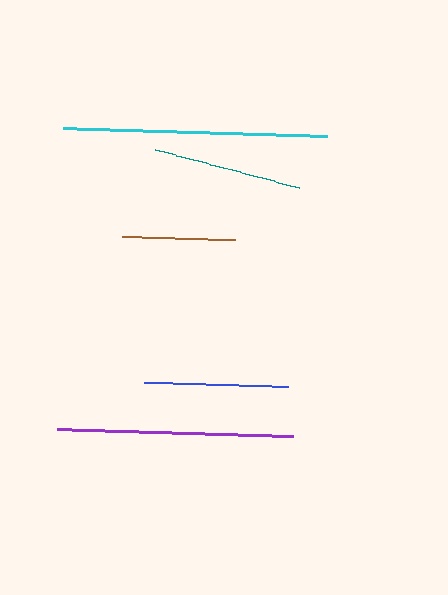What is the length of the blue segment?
The blue segment is approximately 144 pixels long.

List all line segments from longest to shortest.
From longest to shortest: cyan, purple, teal, blue, brown.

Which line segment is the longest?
The cyan line is the longest at approximately 264 pixels.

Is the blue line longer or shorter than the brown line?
The blue line is longer than the brown line.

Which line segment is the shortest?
The brown line is the shortest at approximately 113 pixels.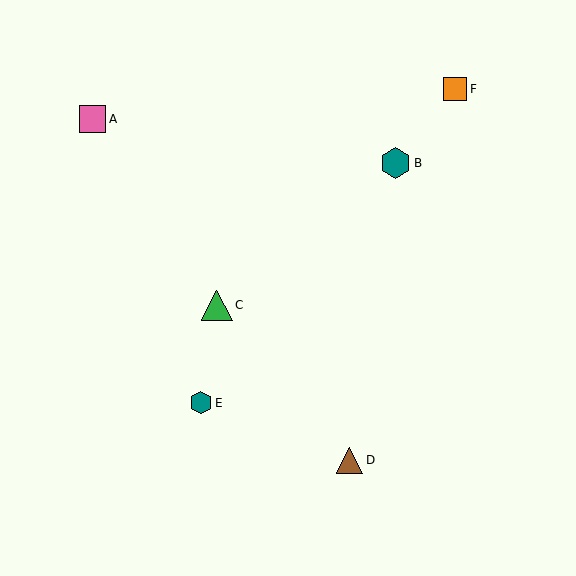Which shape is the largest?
The teal hexagon (labeled B) is the largest.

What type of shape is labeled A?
Shape A is a pink square.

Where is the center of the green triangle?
The center of the green triangle is at (217, 305).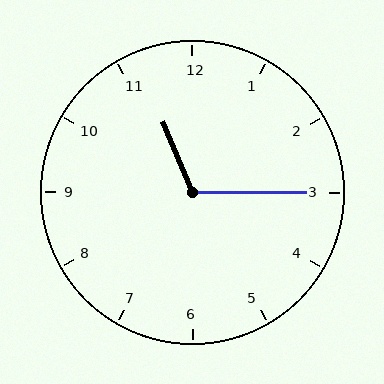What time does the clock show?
11:15.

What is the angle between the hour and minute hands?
Approximately 112 degrees.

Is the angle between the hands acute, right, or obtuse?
It is obtuse.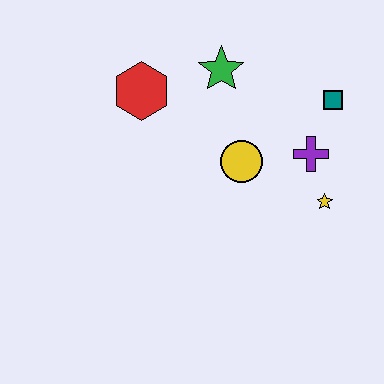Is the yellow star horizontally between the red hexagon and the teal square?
Yes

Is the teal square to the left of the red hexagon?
No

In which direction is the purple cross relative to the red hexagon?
The purple cross is to the right of the red hexagon.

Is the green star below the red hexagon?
No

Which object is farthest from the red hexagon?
The yellow star is farthest from the red hexagon.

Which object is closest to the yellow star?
The purple cross is closest to the yellow star.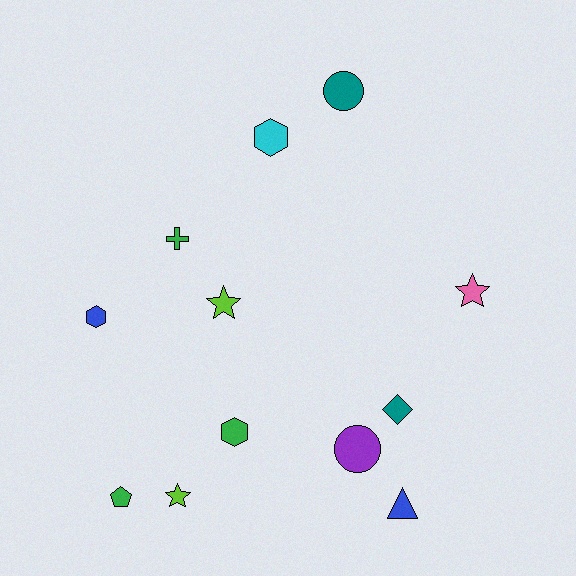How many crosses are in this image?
There is 1 cross.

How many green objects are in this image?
There are 3 green objects.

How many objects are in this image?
There are 12 objects.